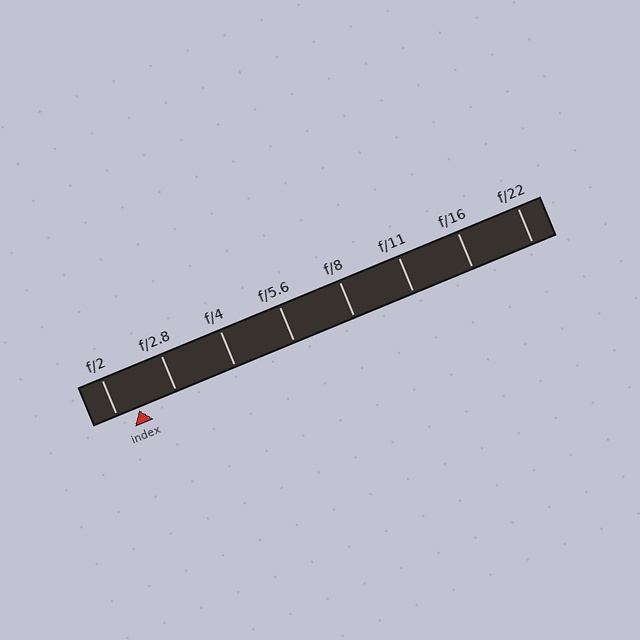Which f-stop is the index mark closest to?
The index mark is closest to f/2.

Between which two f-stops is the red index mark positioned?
The index mark is between f/2 and f/2.8.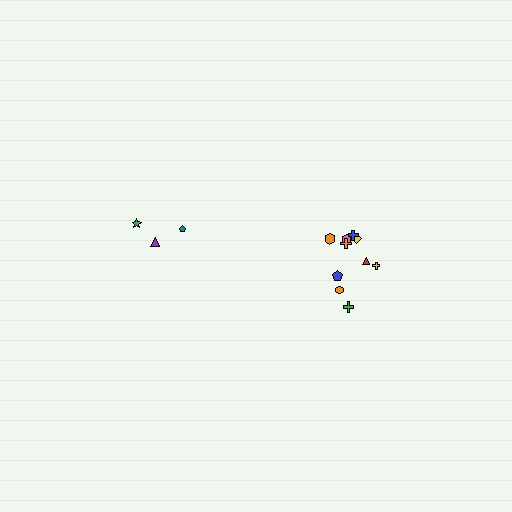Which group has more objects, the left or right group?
The right group.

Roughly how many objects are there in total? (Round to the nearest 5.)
Roughly 15 objects in total.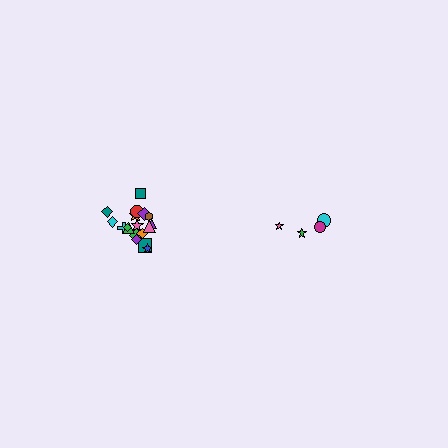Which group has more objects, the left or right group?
The left group.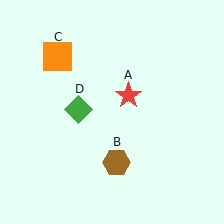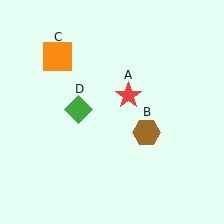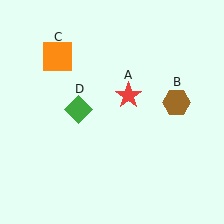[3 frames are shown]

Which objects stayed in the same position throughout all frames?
Red star (object A) and orange square (object C) and green diamond (object D) remained stationary.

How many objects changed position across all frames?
1 object changed position: brown hexagon (object B).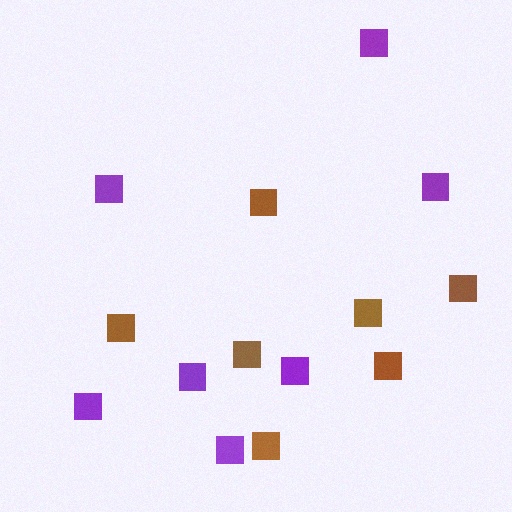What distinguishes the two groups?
There are 2 groups: one group of brown squares (7) and one group of purple squares (7).